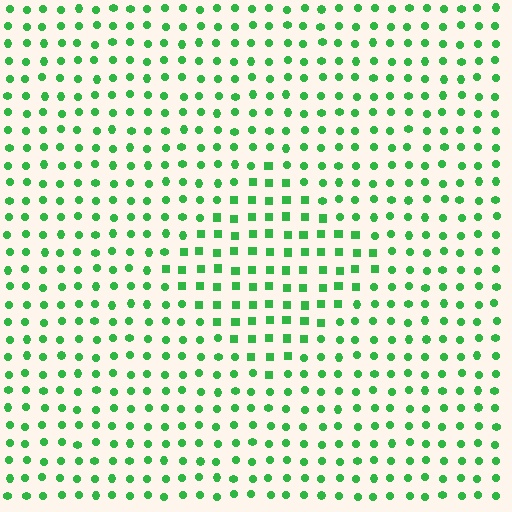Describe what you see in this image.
The image is filled with small green elements arranged in a uniform grid. A diamond-shaped region contains squares, while the surrounding area contains circles. The boundary is defined purely by the change in element shape.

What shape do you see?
I see a diamond.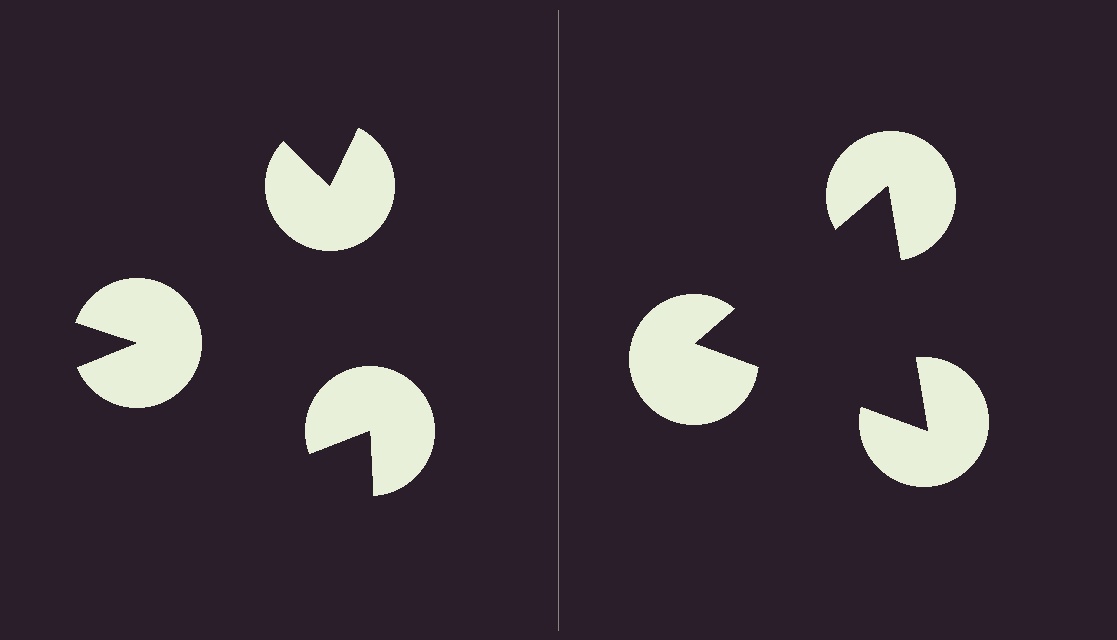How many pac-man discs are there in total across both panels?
6 — 3 on each side.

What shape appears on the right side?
An illusory triangle.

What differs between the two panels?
The pac-man discs are positioned identically on both sides; only the wedge orientations differ. On the right they align to a triangle; on the left they are misaligned.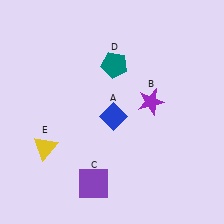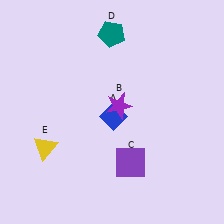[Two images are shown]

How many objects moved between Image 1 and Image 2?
3 objects moved between the two images.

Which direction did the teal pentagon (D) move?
The teal pentagon (D) moved up.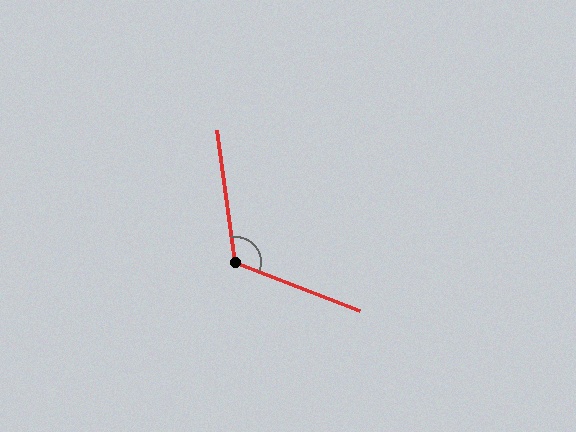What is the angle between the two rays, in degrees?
Approximately 119 degrees.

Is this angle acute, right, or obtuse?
It is obtuse.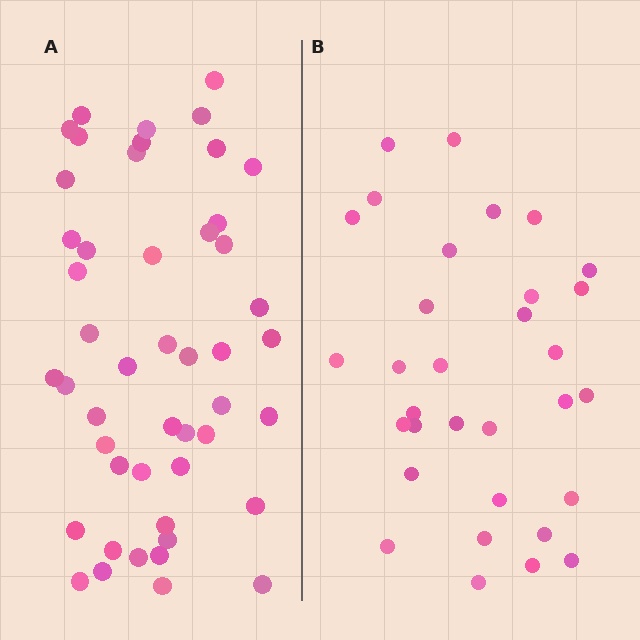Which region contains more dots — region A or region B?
Region A (the left region) has more dots.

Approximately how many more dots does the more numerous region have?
Region A has approximately 15 more dots than region B.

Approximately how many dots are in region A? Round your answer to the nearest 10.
About 50 dots. (The exact count is 48, which rounds to 50.)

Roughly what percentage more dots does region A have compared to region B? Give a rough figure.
About 50% more.